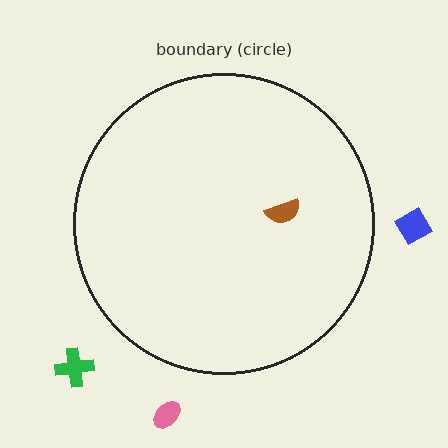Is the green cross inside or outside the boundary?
Outside.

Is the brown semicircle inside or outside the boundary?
Inside.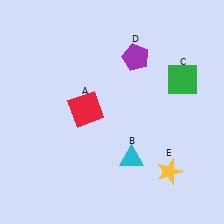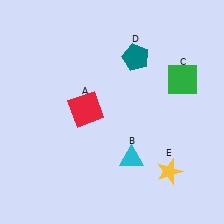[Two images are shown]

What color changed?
The pentagon (D) changed from purple in Image 1 to teal in Image 2.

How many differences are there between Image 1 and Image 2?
There is 1 difference between the two images.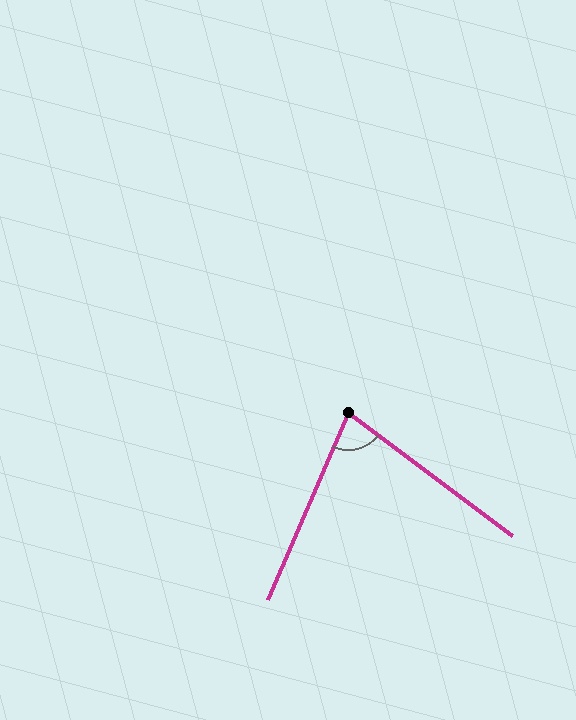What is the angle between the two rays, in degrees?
Approximately 76 degrees.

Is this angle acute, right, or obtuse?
It is acute.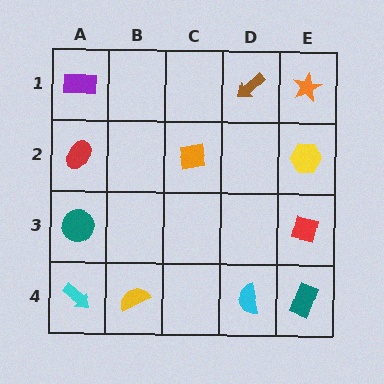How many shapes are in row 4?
4 shapes.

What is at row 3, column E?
A red square.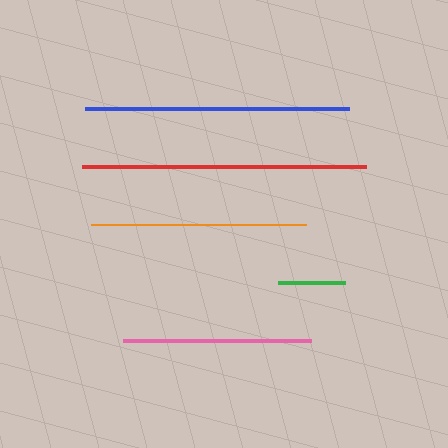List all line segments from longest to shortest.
From longest to shortest: red, blue, orange, pink, green.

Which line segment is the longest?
The red line is the longest at approximately 284 pixels.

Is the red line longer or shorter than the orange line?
The red line is longer than the orange line.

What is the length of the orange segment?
The orange segment is approximately 215 pixels long.